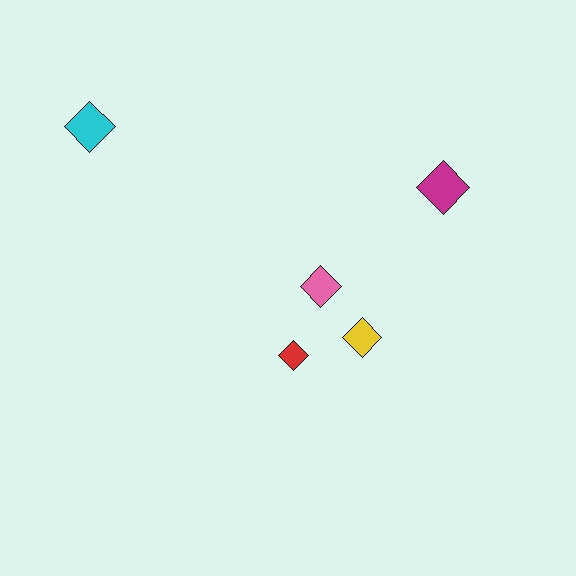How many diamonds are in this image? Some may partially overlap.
There are 5 diamonds.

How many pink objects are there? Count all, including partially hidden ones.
There is 1 pink object.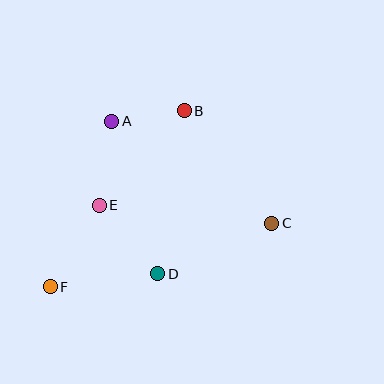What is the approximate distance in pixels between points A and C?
The distance between A and C is approximately 190 pixels.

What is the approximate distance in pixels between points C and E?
The distance between C and E is approximately 174 pixels.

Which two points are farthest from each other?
Points C and F are farthest from each other.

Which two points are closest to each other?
Points A and B are closest to each other.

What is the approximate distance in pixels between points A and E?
The distance between A and E is approximately 85 pixels.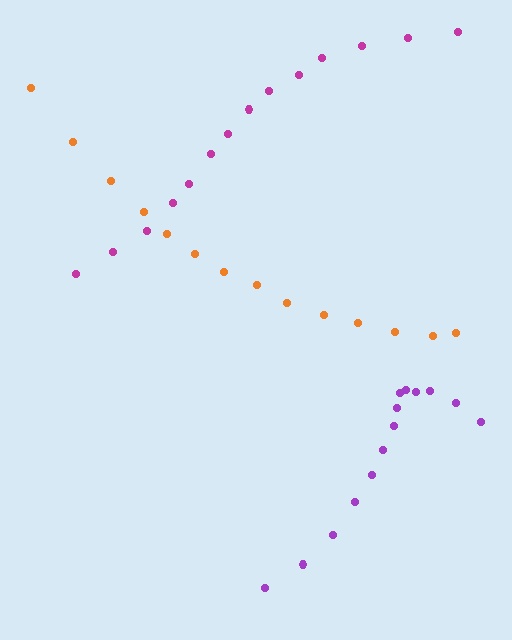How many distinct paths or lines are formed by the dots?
There are 3 distinct paths.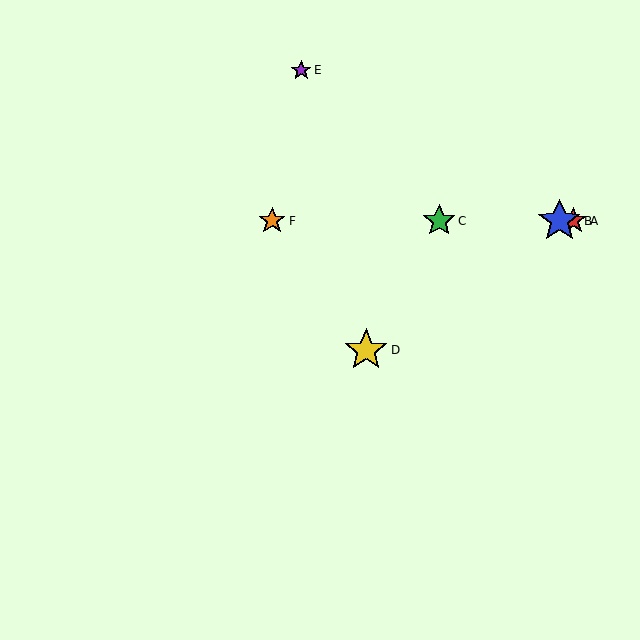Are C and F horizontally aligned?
Yes, both are at y≈221.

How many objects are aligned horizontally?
4 objects (A, B, C, F) are aligned horizontally.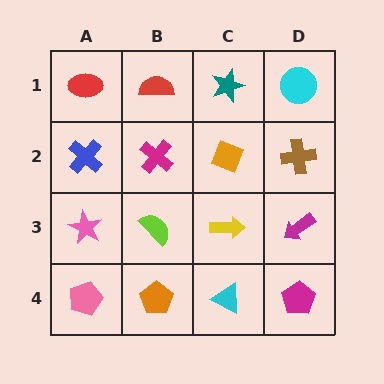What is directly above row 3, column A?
A blue cross.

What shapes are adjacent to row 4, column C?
A yellow arrow (row 3, column C), an orange pentagon (row 4, column B), a magenta pentagon (row 4, column D).